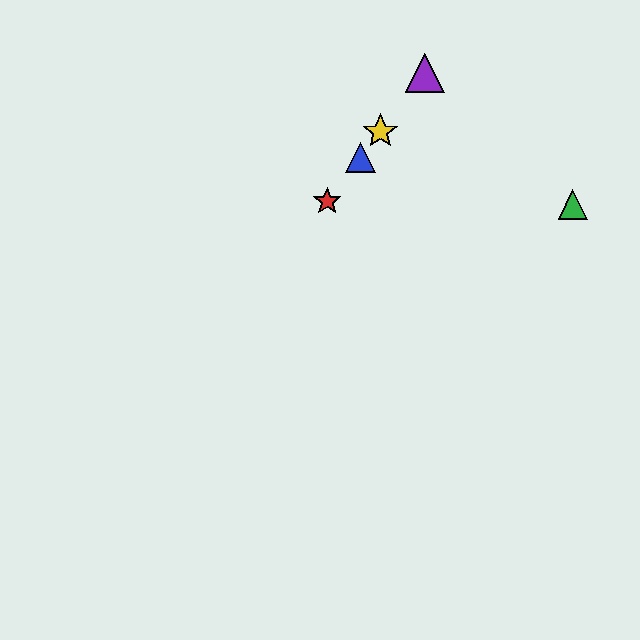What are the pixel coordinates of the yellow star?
The yellow star is at (380, 132).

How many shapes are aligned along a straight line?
4 shapes (the red star, the blue triangle, the yellow star, the purple triangle) are aligned along a straight line.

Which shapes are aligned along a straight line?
The red star, the blue triangle, the yellow star, the purple triangle are aligned along a straight line.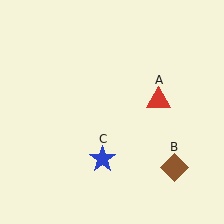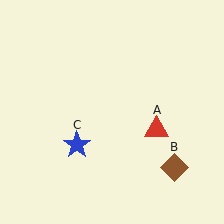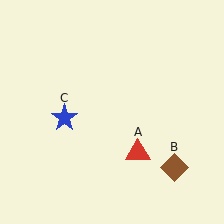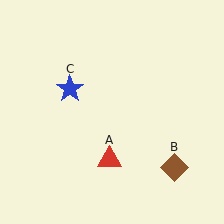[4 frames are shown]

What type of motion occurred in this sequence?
The red triangle (object A), blue star (object C) rotated clockwise around the center of the scene.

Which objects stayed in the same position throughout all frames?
Brown diamond (object B) remained stationary.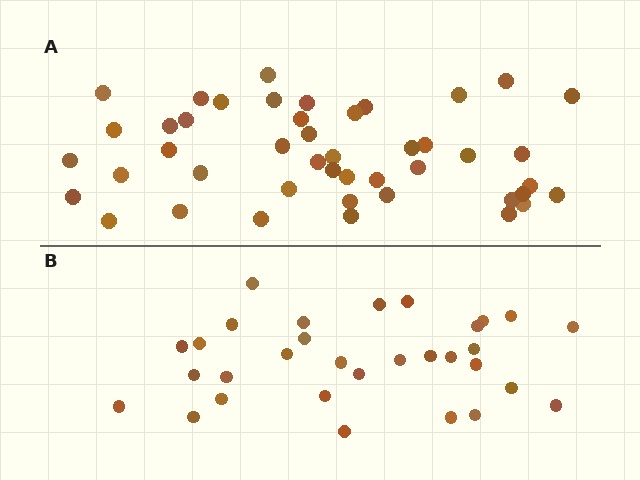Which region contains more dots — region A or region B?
Region A (the top region) has more dots.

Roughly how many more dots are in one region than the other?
Region A has approximately 15 more dots than region B.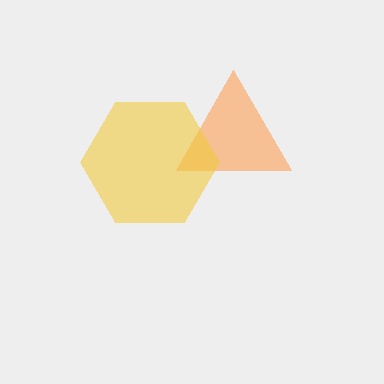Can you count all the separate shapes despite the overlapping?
Yes, there are 2 separate shapes.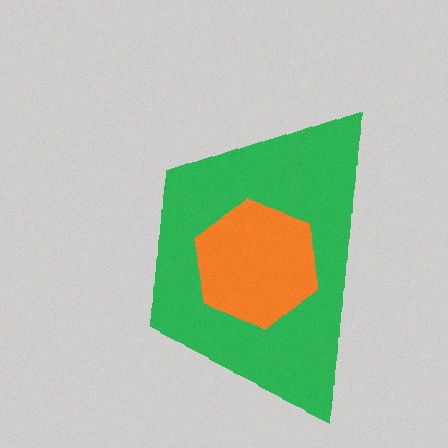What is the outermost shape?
The green trapezoid.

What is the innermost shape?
The orange hexagon.